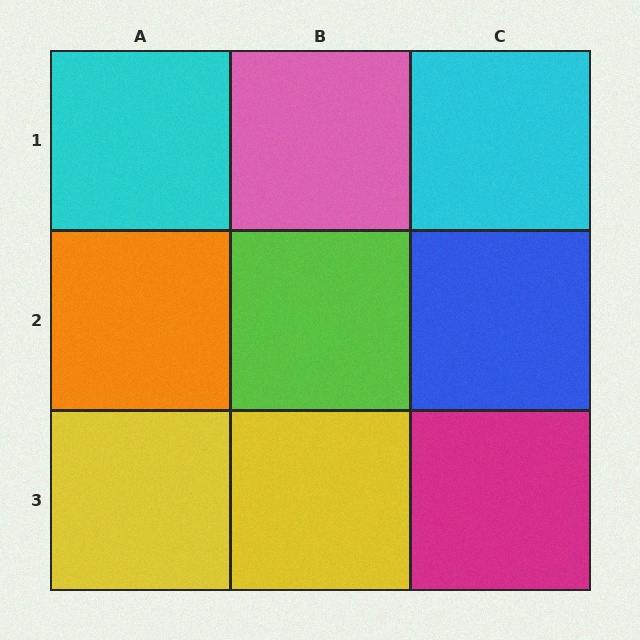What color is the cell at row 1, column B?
Pink.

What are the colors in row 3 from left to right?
Yellow, yellow, magenta.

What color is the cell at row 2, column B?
Lime.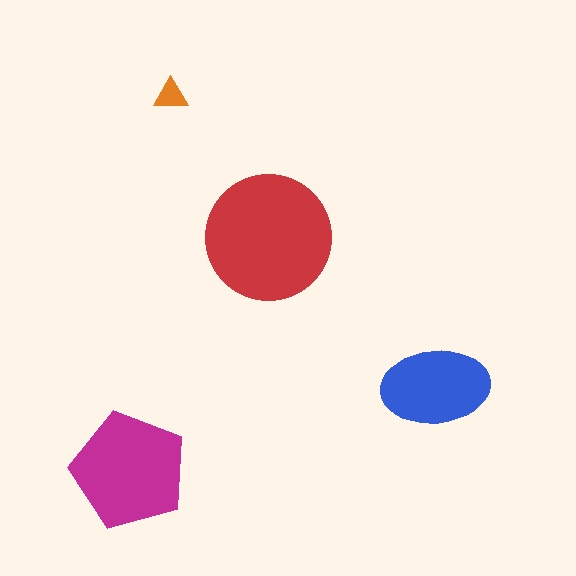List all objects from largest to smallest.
The red circle, the magenta pentagon, the blue ellipse, the orange triangle.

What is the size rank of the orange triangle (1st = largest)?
4th.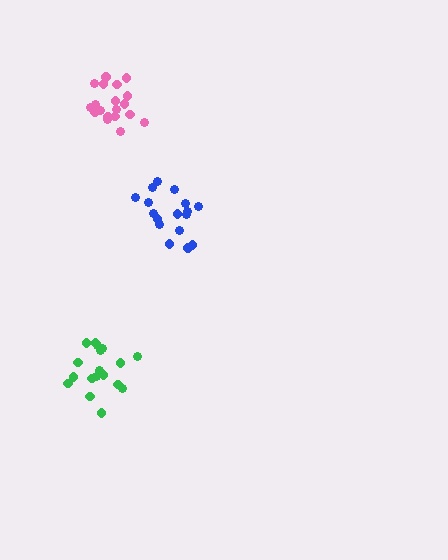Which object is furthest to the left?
The green cluster is leftmost.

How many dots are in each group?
Group 1: 17 dots, Group 2: 18 dots, Group 3: 19 dots (54 total).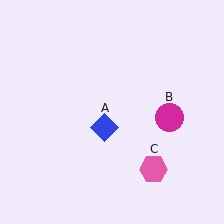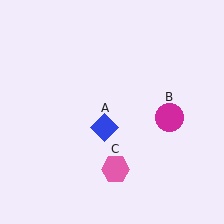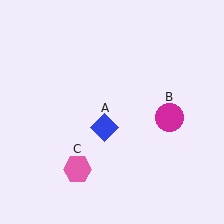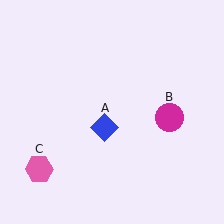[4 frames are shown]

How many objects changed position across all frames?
1 object changed position: pink hexagon (object C).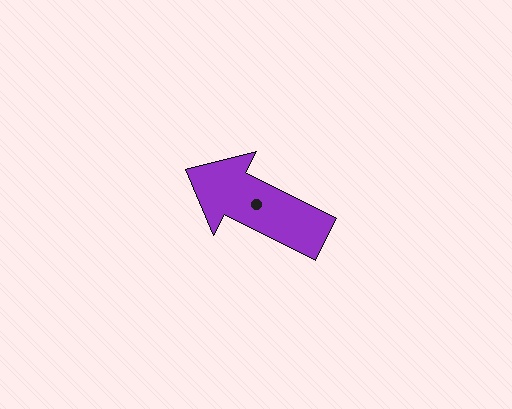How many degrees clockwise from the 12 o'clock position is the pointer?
Approximately 297 degrees.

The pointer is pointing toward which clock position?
Roughly 10 o'clock.